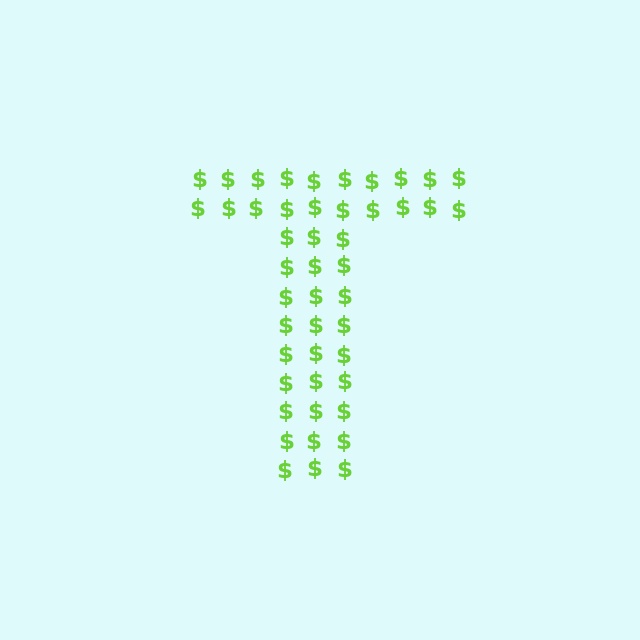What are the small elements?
The small elements are dollar signs.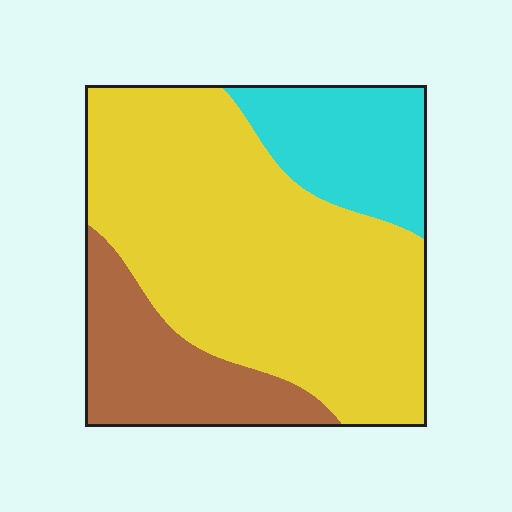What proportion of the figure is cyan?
Cyan covers around 20% of the figure.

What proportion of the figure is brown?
Brown covers roughly 20% of the figure.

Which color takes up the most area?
Yellow, at roughly 65%.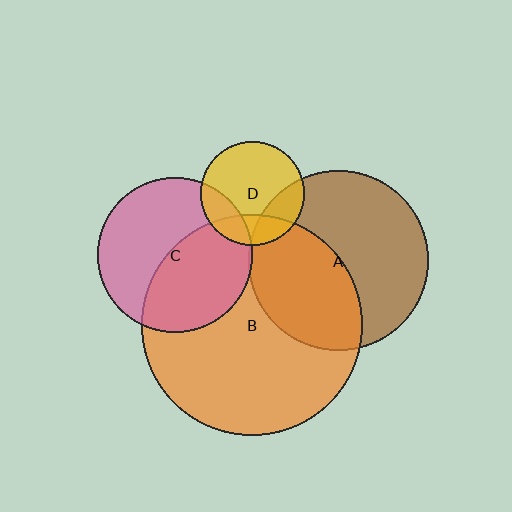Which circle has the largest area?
Circle B (orange).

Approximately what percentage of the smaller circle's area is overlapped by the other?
Approximately 25%.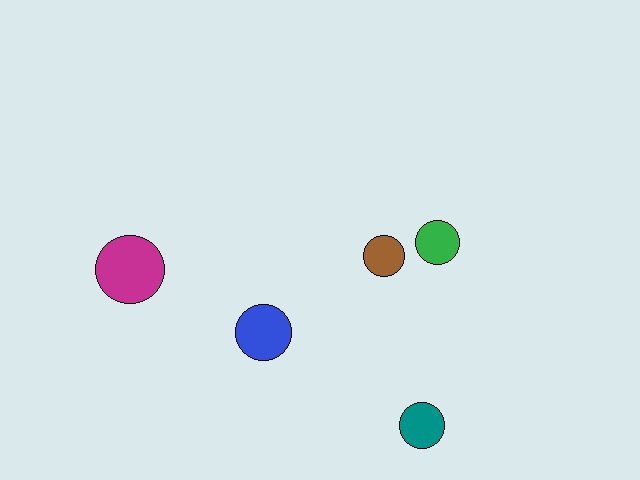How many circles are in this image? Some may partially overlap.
There are 5 circles.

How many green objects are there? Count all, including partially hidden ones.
There is 1 green object.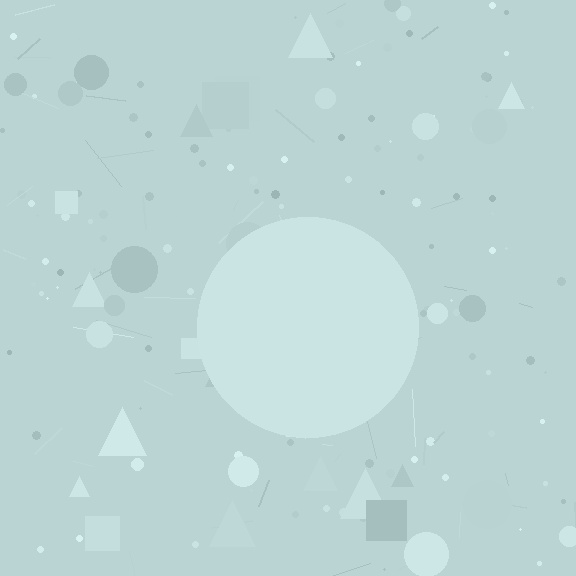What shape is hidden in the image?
A circle is hidden in the image.